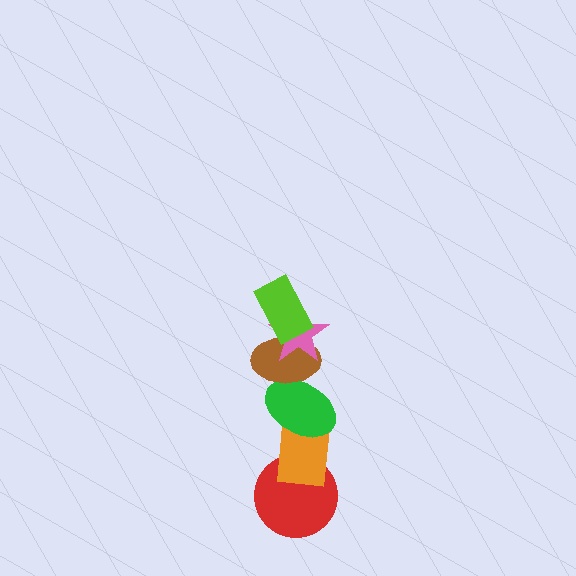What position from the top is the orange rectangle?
The orange rectangle is 5th from the top.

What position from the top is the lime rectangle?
The lime rectangle is 1st from the top.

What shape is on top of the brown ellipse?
The pink star is on top of the brown ellipse.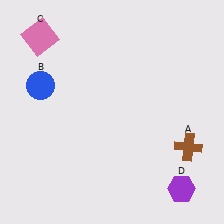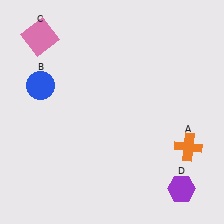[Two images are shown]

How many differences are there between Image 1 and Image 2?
There is 1 difference between the two images.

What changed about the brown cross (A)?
In Image 1, A is brown. In Image 2, it changed to orange.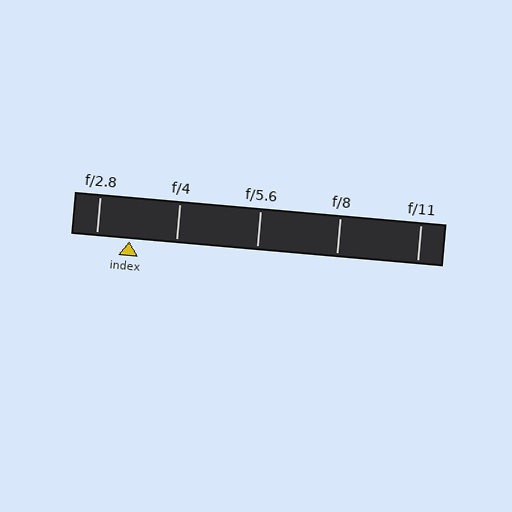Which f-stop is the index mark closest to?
The index mark is closest to f/2.8.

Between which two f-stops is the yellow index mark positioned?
The index mark is between f/2.8 and f/4.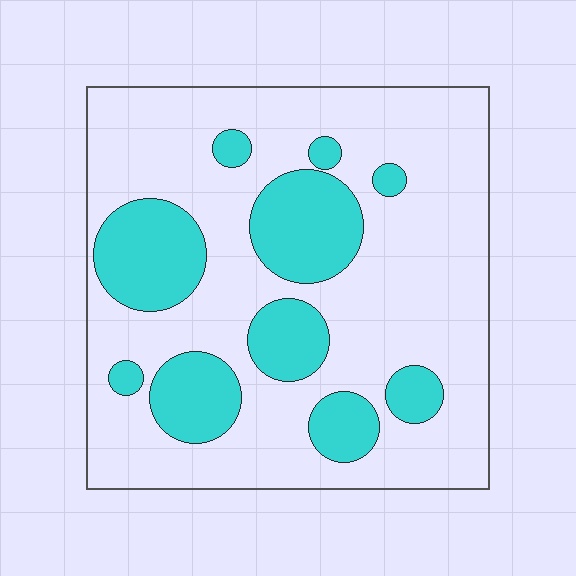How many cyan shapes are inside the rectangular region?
10.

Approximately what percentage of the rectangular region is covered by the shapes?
Approximately 25%.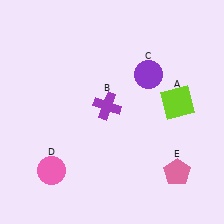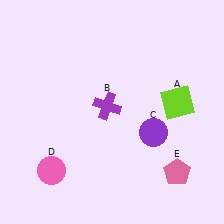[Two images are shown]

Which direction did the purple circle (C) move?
The purple circle (C) moved down.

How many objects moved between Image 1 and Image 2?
1 object moved between the two images.